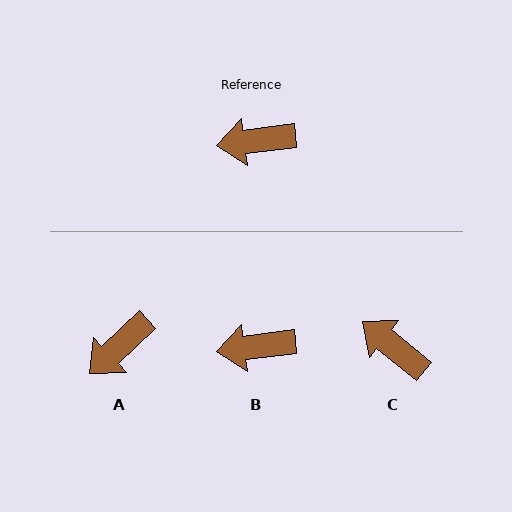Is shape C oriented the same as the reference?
No, it is off by about 46 degrees.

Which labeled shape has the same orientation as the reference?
B.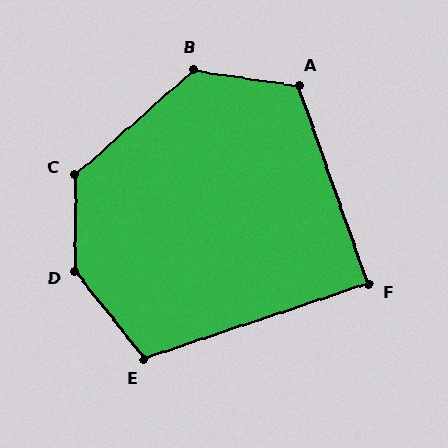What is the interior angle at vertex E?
Approximately 110 degrees (obtuse).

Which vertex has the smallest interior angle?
F, at approximately 89 degrees.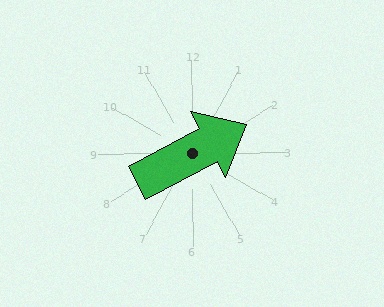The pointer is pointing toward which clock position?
Roughly 2 o'clock.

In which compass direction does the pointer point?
Northeast.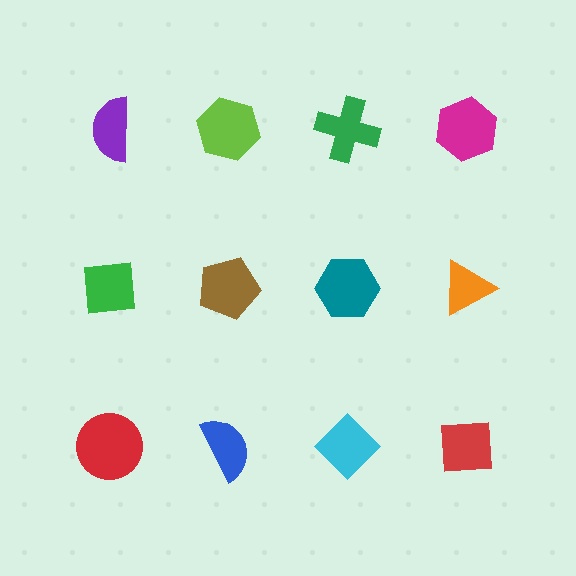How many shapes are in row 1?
4 shapes.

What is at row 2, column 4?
An orange triangle.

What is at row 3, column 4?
A red square.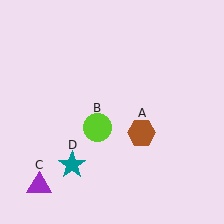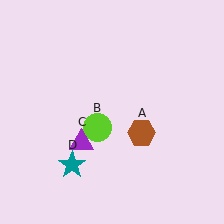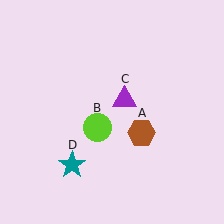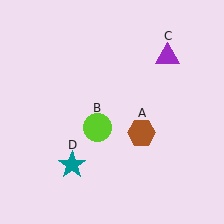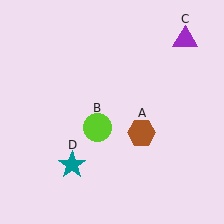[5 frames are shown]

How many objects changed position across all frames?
1 object changed position: purple triangle (object C).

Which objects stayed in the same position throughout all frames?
Brown hexagon (object A) and lime circle (object B) and teal star (object D) remained stationary.